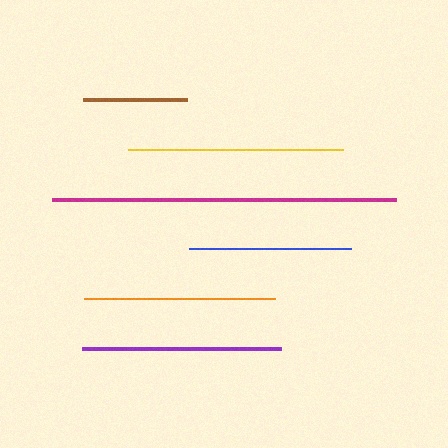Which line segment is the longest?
The magenta line is the longest at approximately 345 pixels.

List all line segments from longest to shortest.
From longest to shortest: magenta, yellow, purple, orange, blue, brown.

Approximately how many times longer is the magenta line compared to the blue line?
The magenta line is approximately 2.1 times the length of the blue line.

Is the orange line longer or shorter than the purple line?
The purple line is longer than the orange line.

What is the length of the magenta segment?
The magenta segment is approximately 345 pixels long.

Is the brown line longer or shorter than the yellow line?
The yellow line is longer than the brown line.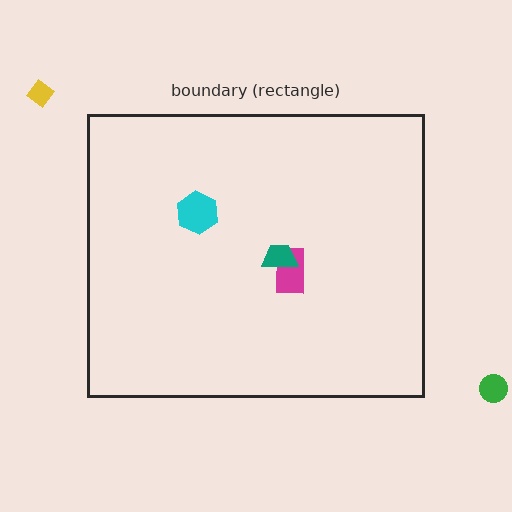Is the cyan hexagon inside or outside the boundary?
Inside.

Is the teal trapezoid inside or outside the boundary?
Inside.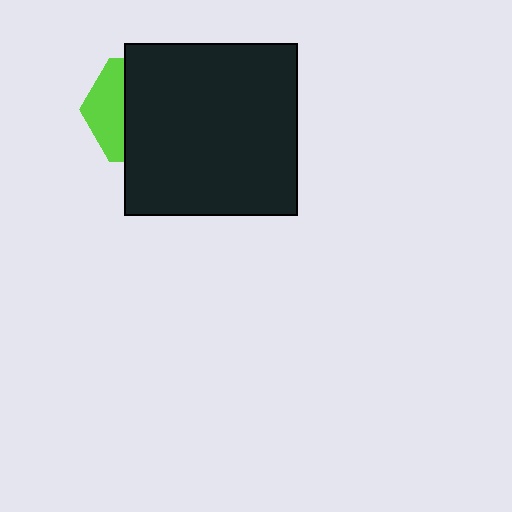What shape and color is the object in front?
The object in front is a black square.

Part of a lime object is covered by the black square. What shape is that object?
It is a hexagon.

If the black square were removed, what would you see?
You would see the complete lime hexagon.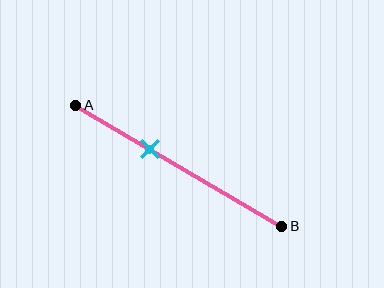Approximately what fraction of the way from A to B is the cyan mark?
The cyan mark is approximately 35% of the way from A to B.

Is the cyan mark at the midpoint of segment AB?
No, the mark is at about 35% from A, not at the 50% midpoint.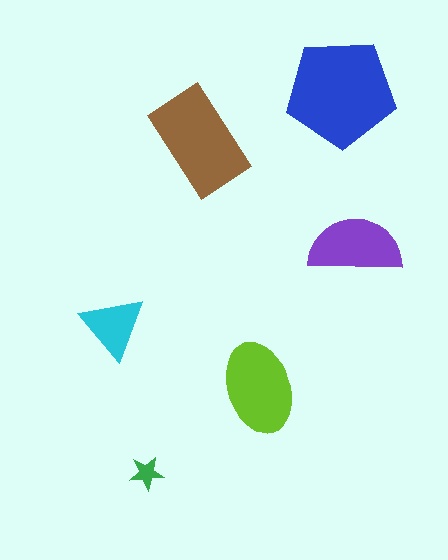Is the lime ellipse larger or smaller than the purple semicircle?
Larger.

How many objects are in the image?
There are 6 objects in the image.